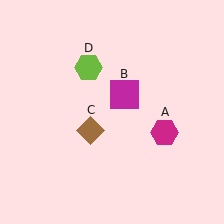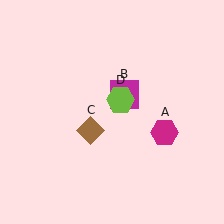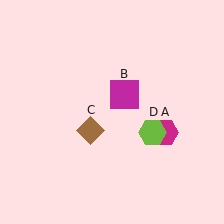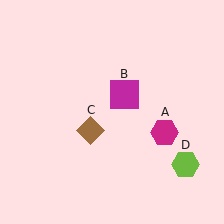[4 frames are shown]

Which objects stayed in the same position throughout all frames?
Magenta hexagon (object A) and magenta square (object B) and brown diamond (object C) remained stationary.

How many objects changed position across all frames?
1 object changed position: lime hexagon (object D).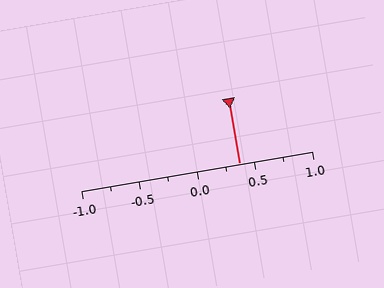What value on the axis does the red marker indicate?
The marker indicates approximately 0.38.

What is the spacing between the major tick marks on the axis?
The major ticks are spaced 0.5 apart.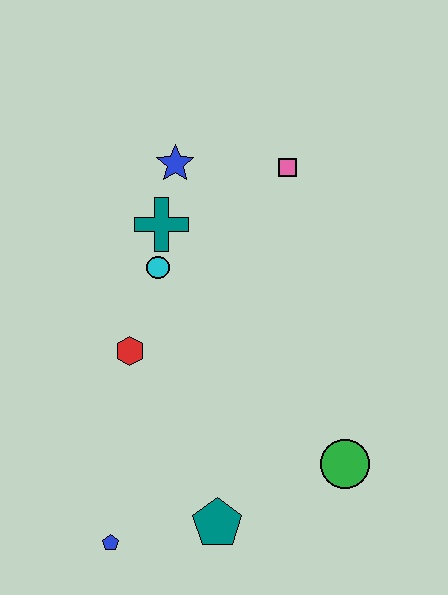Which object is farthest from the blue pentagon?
The pink square is farthest from the blue pentagon.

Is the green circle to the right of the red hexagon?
Yes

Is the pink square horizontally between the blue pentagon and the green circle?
Yes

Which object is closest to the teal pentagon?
The blue pentagon is closest to the teal pentagon.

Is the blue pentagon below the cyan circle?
Yes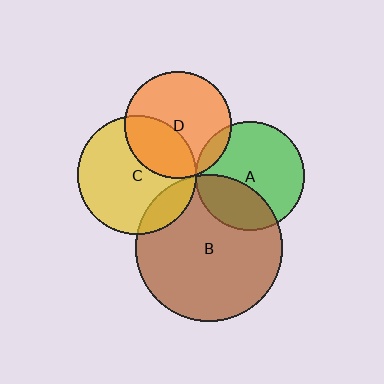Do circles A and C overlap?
Yes.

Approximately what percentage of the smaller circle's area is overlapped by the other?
Approximately 5%.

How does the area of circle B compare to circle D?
Approximately 1.9 times.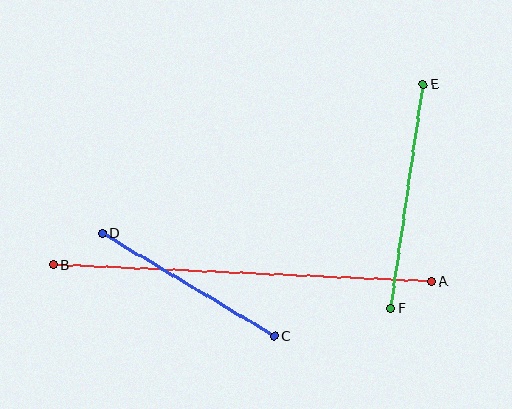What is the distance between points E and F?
The distance is approximately 227 pixels.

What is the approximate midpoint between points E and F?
The midpoint is at approximately (407, 196) pixels.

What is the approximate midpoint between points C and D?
The midpoint is at approximately (188, 285) pixels.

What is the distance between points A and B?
The distance is approximately 379 pixels.